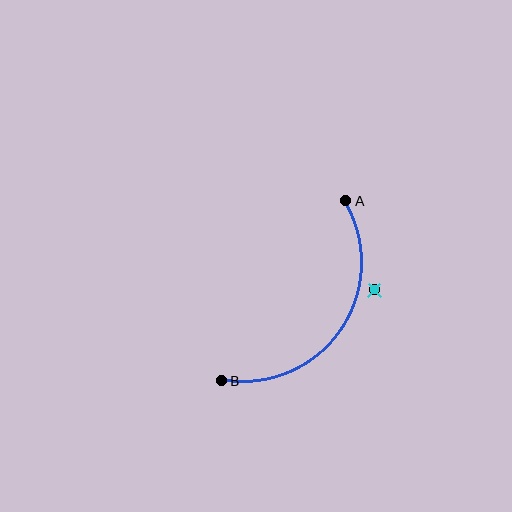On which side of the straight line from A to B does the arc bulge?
The arc bulges below and to the right of the straight line connecting A and B.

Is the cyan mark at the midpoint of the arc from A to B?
No — the cyan mark does not lie on the arc at all. It sits slightly outside the curve.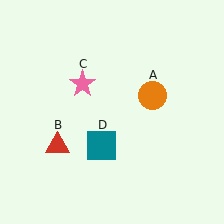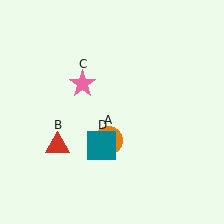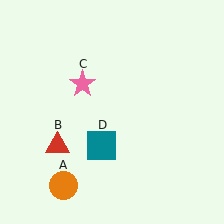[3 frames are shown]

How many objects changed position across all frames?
1 object changed position: orange circle (object A).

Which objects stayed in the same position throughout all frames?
Red triangle (object B) and pink star (object C) and teal square (object D) remained stationary.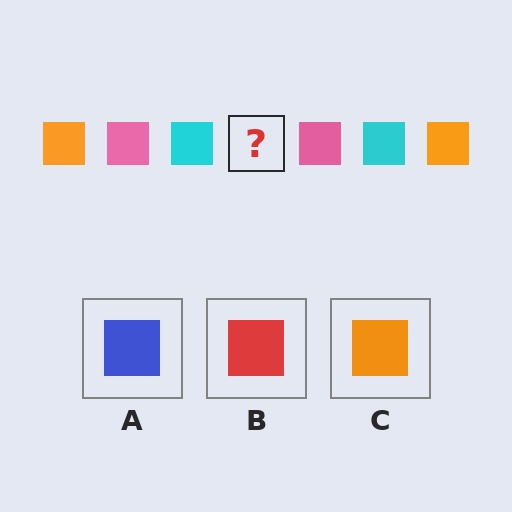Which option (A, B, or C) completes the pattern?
C.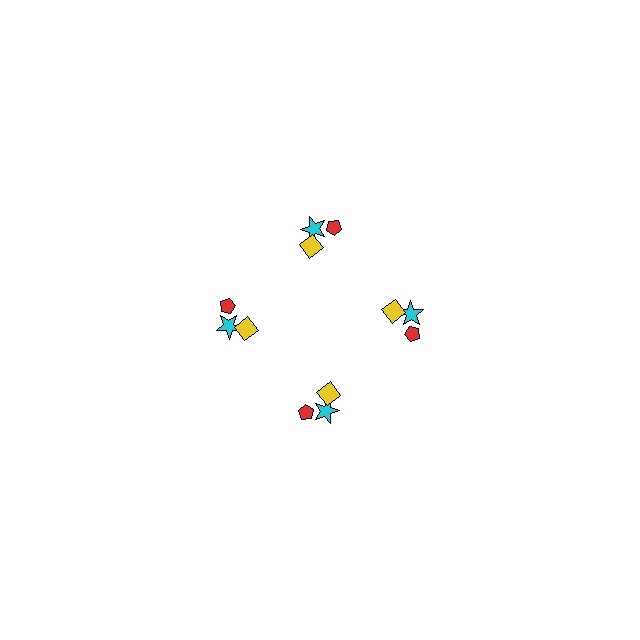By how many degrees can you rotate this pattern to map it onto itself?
The pattern maps onto itself every 90 degrees of rotation.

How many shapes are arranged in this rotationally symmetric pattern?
There are 12 shapes, arranged in 4 groups of 3.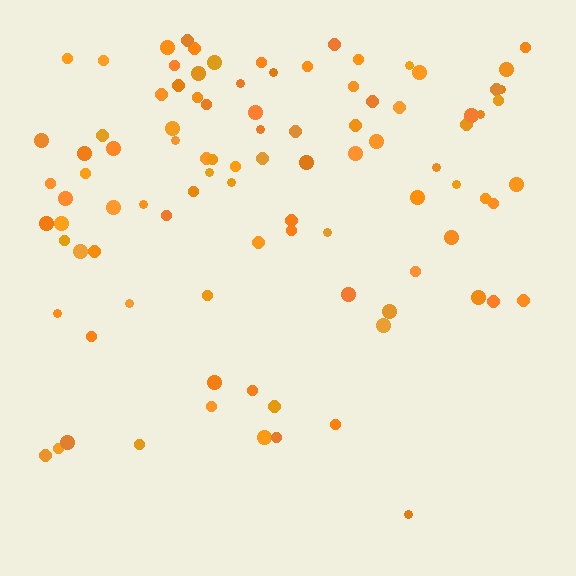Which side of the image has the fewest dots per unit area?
The bottom.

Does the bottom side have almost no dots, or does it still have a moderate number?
Still a moderate number, just noticeably fewer than the top.